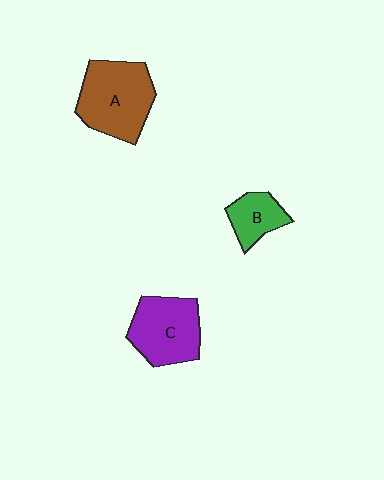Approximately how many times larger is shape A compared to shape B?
Approximately 2.2 times.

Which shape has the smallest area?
Shape B (green).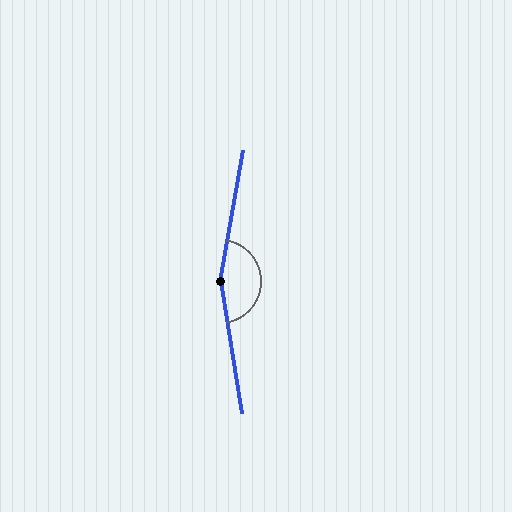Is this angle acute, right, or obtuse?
It is obtuse.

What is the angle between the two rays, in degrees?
Approximately 161 degrees.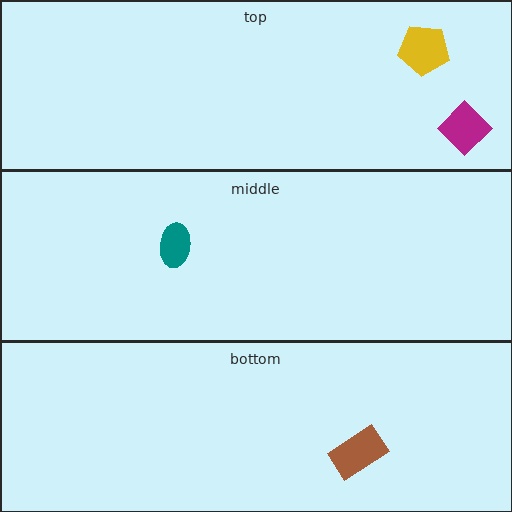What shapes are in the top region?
The yellow pentagon, the magenta diamond.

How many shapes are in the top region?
2.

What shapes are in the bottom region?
The brown rectangle.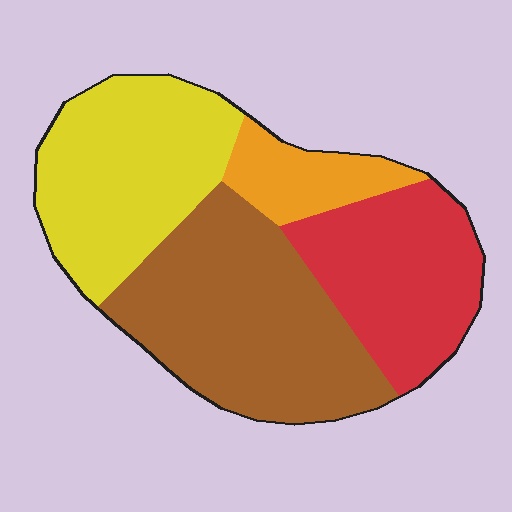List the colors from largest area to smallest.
From largest to smallest: brown, yellow, red, orange.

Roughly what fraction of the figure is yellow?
Yellow covers 29% of the figure.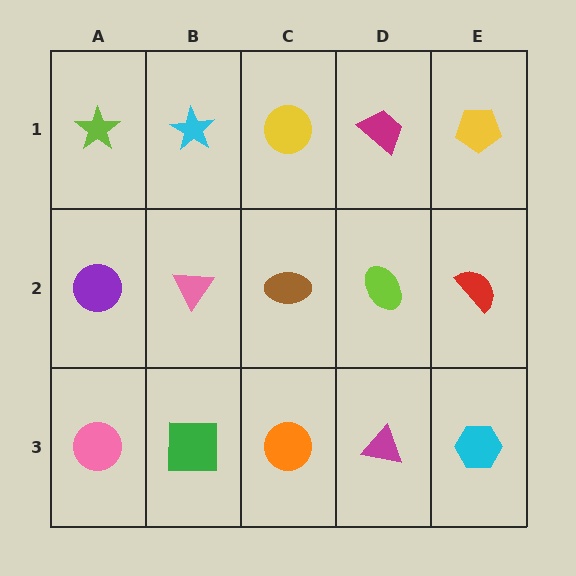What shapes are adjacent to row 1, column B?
A pink triangle (row 2, column B), a lime star (row 1, column A), a yellow circle (row 1, column C).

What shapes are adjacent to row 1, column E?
A red semicircle (row 2, column E), a magenta trapezoid (row 1, column D).